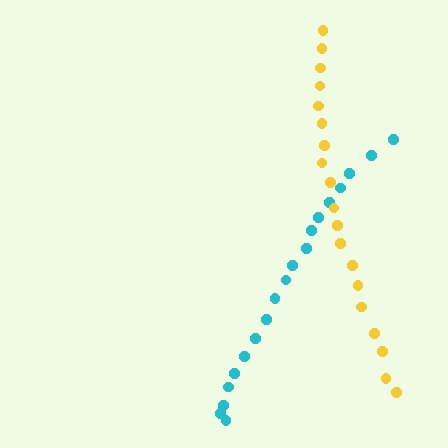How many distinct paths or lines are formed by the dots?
There are 2 distinct paths.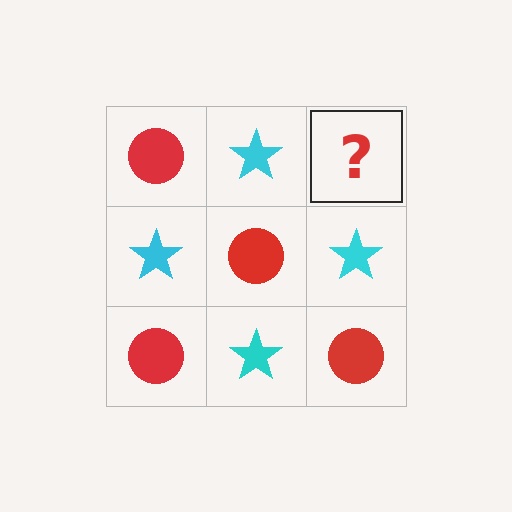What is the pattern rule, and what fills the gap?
The rule is that it alternates red circle and cyan star in a checkerboard pattern. The gap should be filled with a red circle.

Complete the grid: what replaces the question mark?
The question mark should be replaced with a red circle.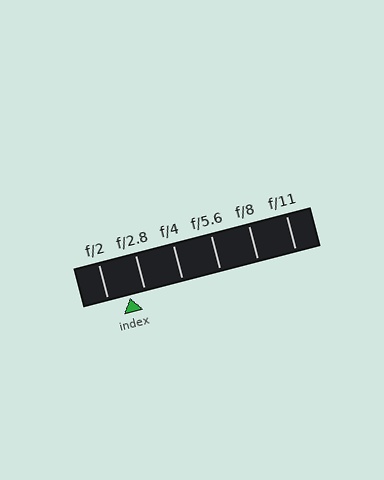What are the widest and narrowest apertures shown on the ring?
The widest aperture shown is f/2 and the narrowest is f/11.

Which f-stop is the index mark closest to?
The index mark is closest to f/2.8.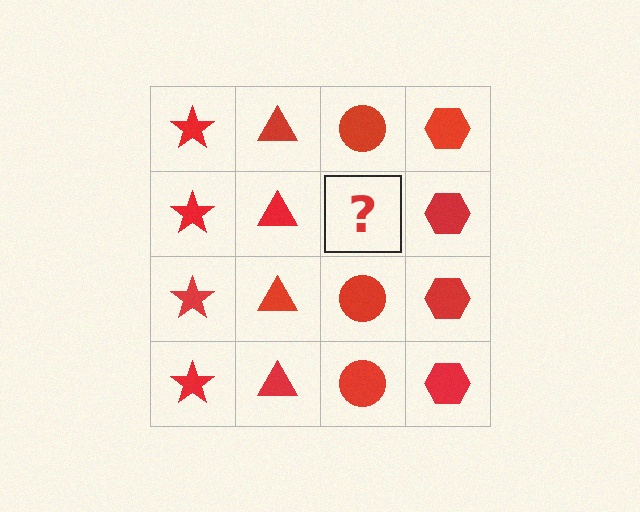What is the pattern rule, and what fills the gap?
The rule is that each column has a consistent shape. The gap should be filled with a red circle.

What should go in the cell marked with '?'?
The missing cell should contain a red circle.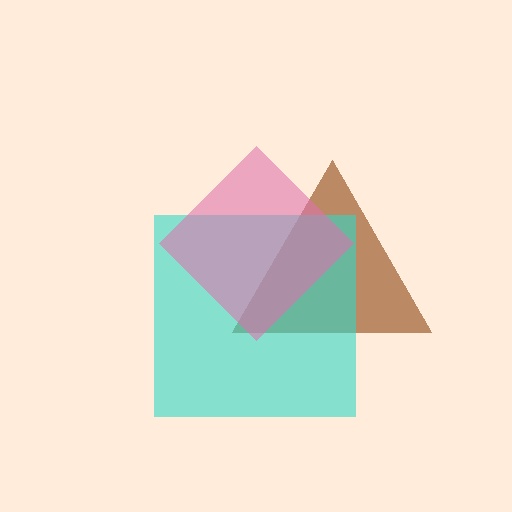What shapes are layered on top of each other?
The layered shapes are: a brown triangle, a cyan square, a pink diamond.